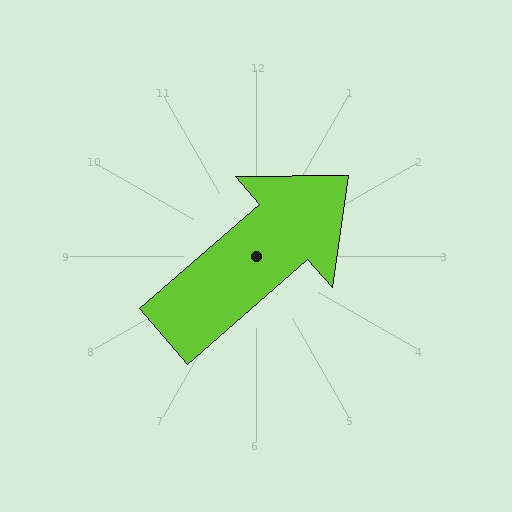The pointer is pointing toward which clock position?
Roughly 2 o'clock.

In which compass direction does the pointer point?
Northeast.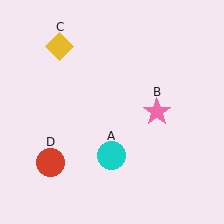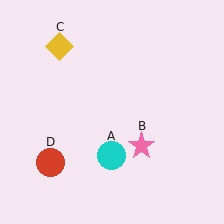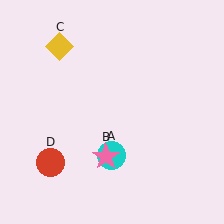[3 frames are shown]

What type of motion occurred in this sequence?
The pink star (object B) rotated clockwise around the center of the scene.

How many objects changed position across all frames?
1 object changed position: pink star (object B).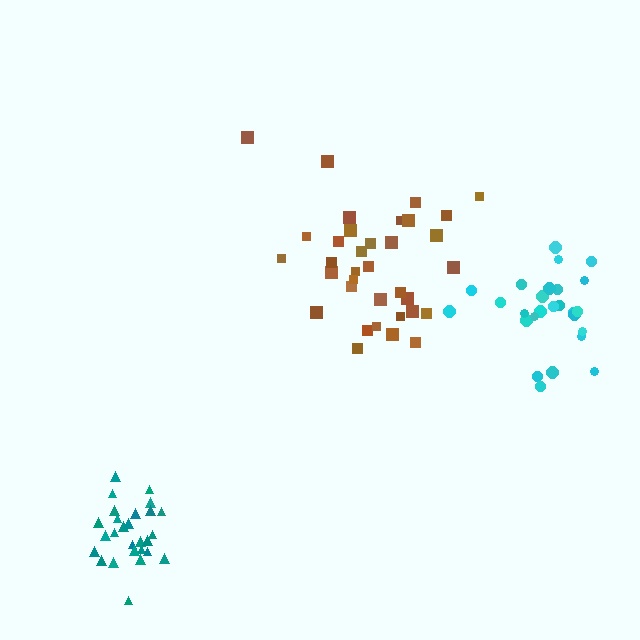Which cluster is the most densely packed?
Teal.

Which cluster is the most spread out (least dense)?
Brown.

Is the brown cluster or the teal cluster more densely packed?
Teal.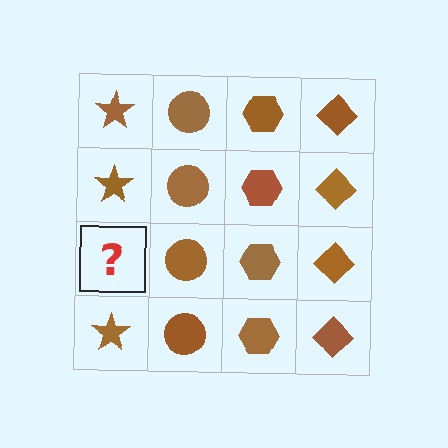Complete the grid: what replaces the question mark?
The question mark should be replaced with a brown star.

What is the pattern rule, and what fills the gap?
The rule is that each column has a consistent shape. The gap should be filled with a brown star.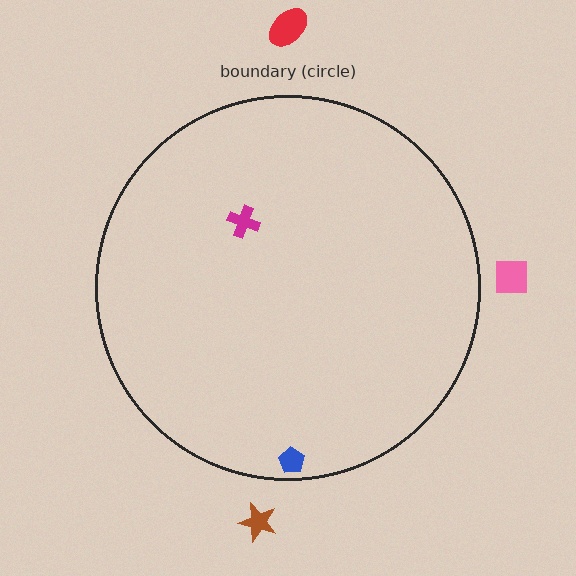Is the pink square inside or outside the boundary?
Outside.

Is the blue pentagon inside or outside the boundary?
Inside.